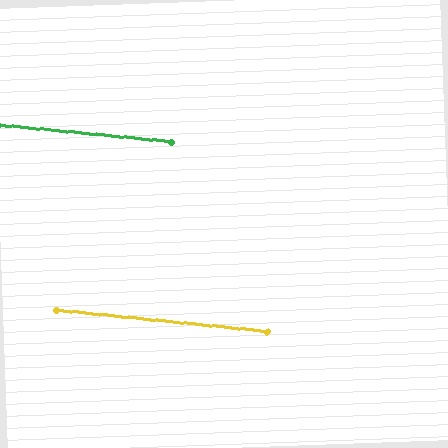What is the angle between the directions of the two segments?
Approximately 0 degrees.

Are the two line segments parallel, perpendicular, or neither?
Parallel — their directions differ by only 0.5°.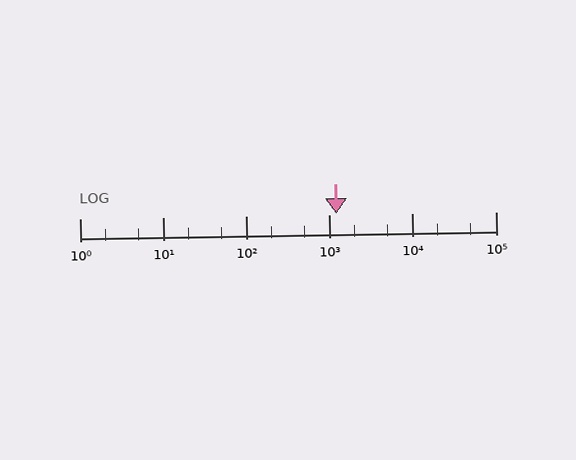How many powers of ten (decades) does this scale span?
The scale spans 5 decades, from 1 to 100000.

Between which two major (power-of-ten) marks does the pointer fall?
The pointer is between 1000 and 10000.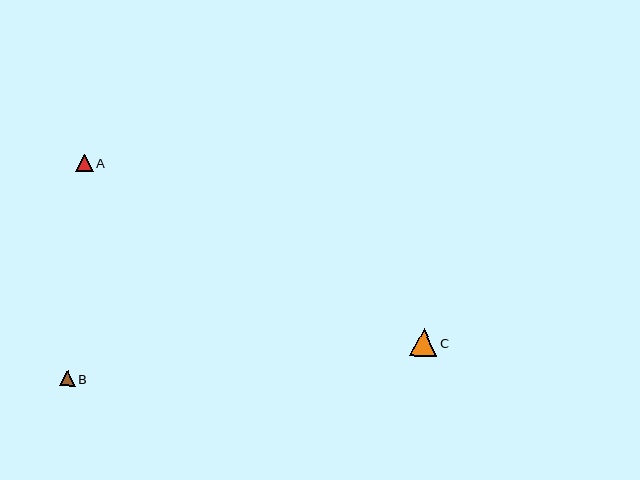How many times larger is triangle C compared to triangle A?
Triangle C is approximately 1.6 times the size of triangle A.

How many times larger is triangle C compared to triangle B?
Triangle C is approximately 1.8 times the size of triangle B.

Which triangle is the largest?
Triangle C is the largest with a size of approximately 28 pixels.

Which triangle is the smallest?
Triangle B is the smallest with a size of approximately 16 pixels.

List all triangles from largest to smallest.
From largest to smallest: C, A, B.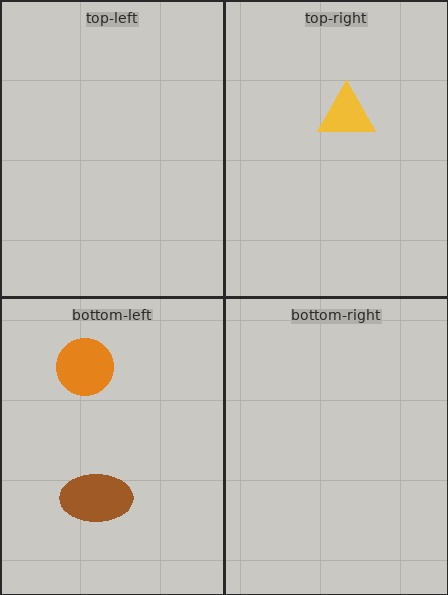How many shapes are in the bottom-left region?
2.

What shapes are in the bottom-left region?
The brown ellipse, the orange circle.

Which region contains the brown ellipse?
The bottom-left region.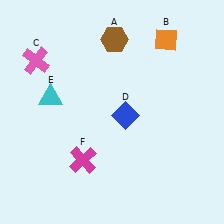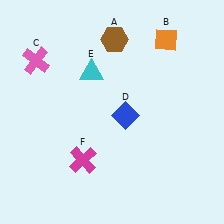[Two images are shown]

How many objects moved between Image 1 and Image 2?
1 object moved between the two images.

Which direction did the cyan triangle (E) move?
The cyan triangle (E) moved right.